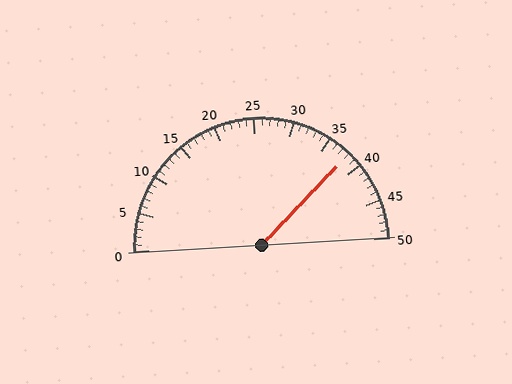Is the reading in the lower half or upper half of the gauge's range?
The reading is in the upper half of the range (0 to 50).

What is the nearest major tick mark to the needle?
The nearest major tick mark is 40.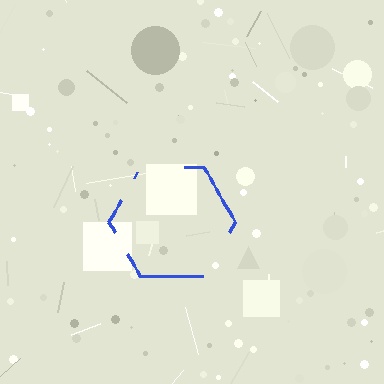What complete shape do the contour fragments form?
The contour fragments form a hexagon.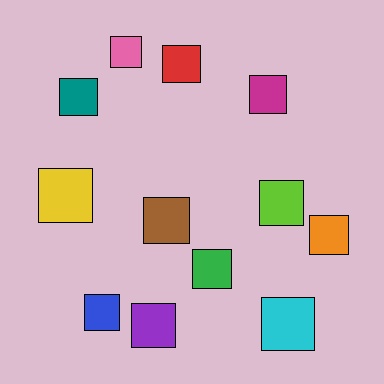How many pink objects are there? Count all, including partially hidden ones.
There is 1 pink object.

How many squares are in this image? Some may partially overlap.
There are 12 squares.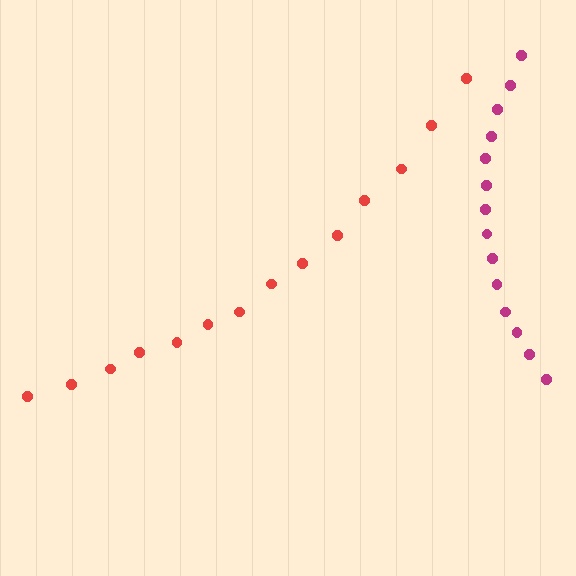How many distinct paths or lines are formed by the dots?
There are 2 distinct paths.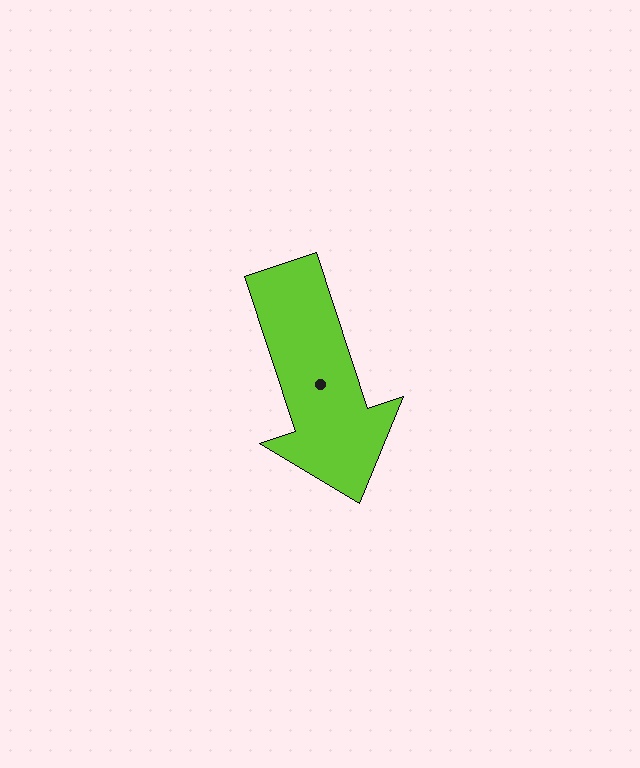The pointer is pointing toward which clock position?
Roughly 5 o'clock.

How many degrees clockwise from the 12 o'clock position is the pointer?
Approximately 162 degrees.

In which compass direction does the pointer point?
South.